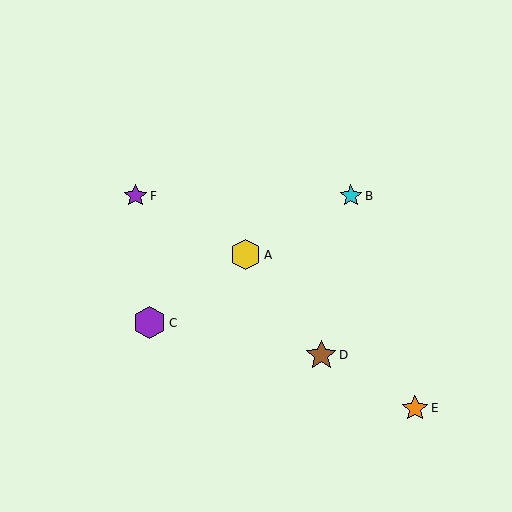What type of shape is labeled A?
Shape A is a yellow hexagon.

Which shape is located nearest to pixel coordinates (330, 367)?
The brown star (labeled D) at (321, 355) is nearest to that location.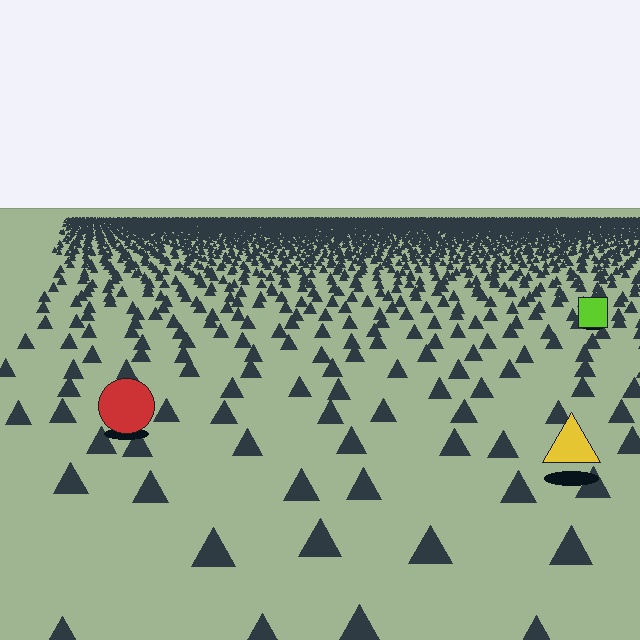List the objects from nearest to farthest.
From nearest to farthest: the yellow triangle, the red circle, the lime square.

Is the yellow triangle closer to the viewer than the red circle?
Yes. The yellow triangle is closer — you can tell from the texture gradient: the ground texture is coarser near it.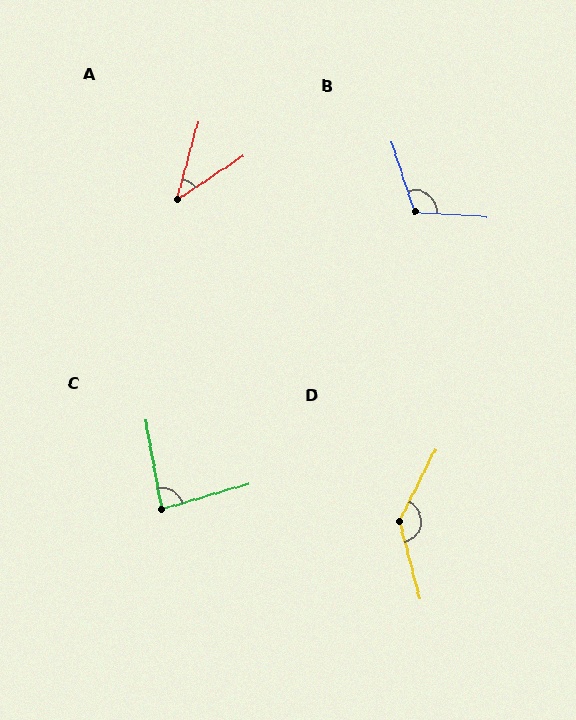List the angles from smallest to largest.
A (41°), C (84°), B (112°), D (138°).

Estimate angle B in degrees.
Approximately 112 degrees.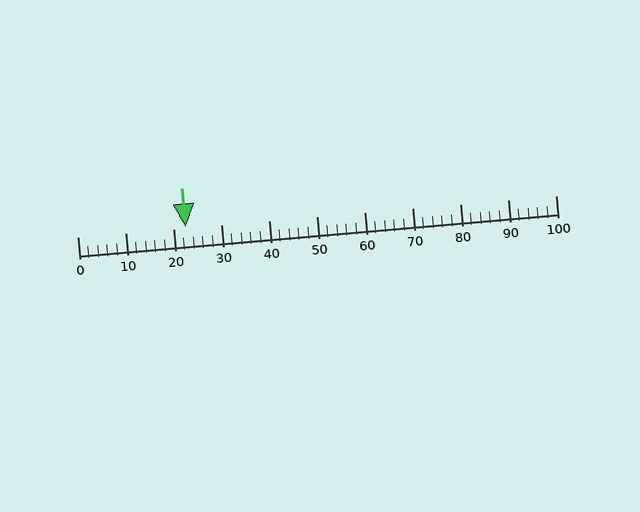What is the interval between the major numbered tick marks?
The major tick marks are spaced 10 units apart.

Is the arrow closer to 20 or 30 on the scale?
The arrow is closer to 20.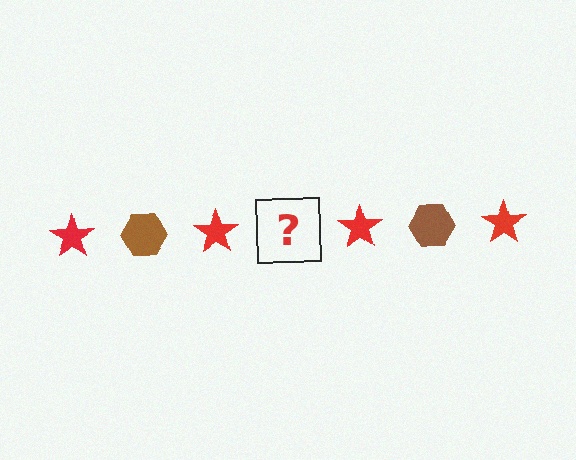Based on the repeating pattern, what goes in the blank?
The blank should be a brown hexagon.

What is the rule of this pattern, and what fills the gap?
The rule is that the pattern alternates between red star and brown hexagon. The gap should be filled with a brown hexagon.